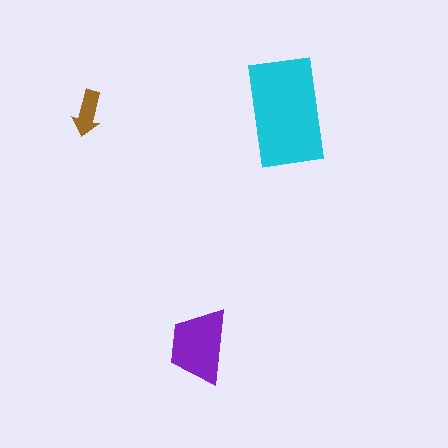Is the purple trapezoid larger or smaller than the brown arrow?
Larger.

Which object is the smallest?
The brown arrow.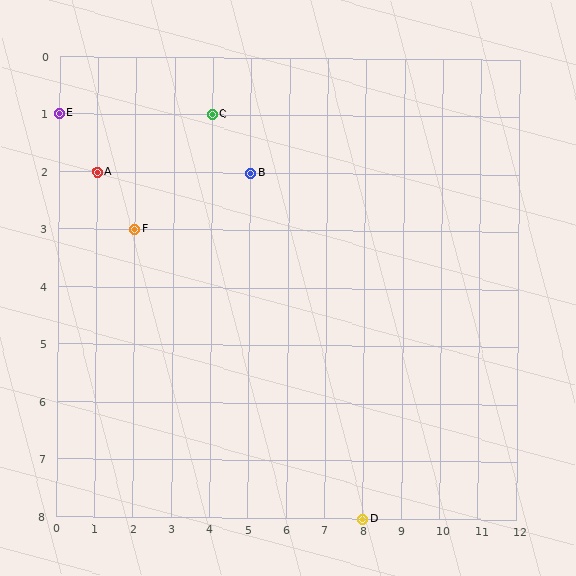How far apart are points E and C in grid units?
Points E and C are 4 columns apart.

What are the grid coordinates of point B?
Point B is at grid coordinates (5, 2).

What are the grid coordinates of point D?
Point D is at grid coordinates (8, 8).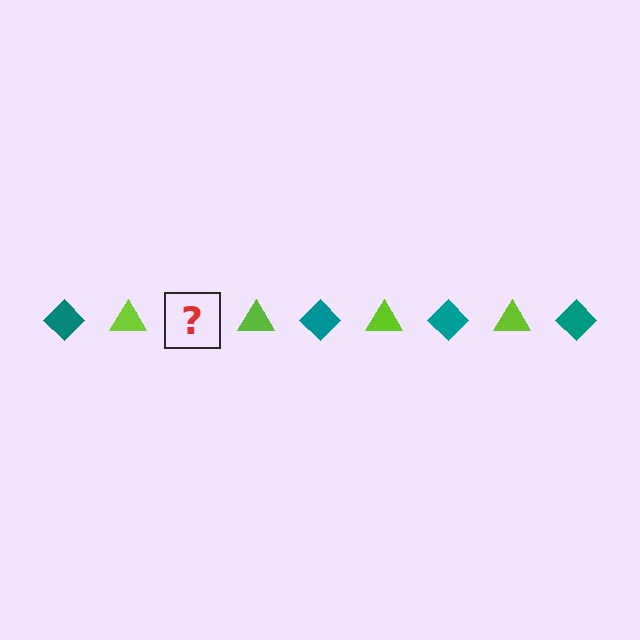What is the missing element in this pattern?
The missing element is a teal diamond.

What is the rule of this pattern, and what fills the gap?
The rule is that the pattern alternates between teal diamond and lime triangle. The gap should be filled with a teal diamond.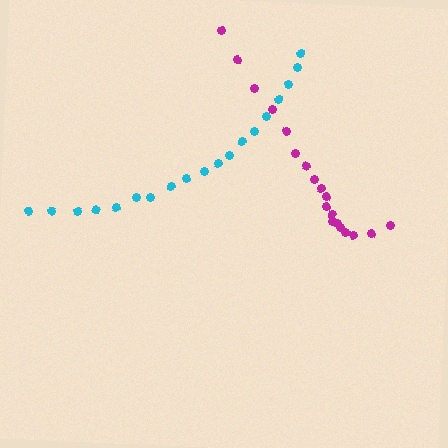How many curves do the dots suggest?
There are 2 distinct paths.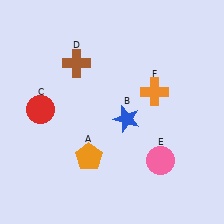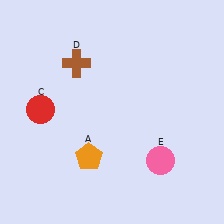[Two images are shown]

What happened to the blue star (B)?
The blue star (B) was removed in Image 2. It was in the bottom-right area of Image 1.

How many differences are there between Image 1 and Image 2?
There are 2 differences between the two images.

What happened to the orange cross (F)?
The orange cross (F) was removed in Image 2. It was in the top-right area of Image 1.